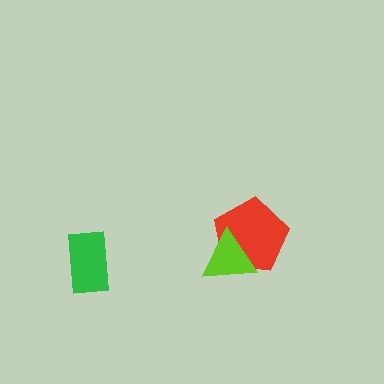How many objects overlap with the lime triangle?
1 object overlaps with the lime triangle.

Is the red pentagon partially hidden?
Yes, it is partially covered by another shape.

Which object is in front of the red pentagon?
The lime triangle is in front of the red pentagon.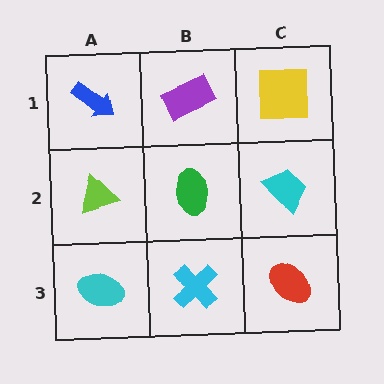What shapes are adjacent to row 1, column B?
A green ellipse (row 2, column B), a blue arrow (row 1, column A), a yellow square (row 1, column C).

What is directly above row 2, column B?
A purple rectangle.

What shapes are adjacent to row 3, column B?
A green ellipse (row 2, column B), a cyan ellipse (row 3, column A), a red ellipse (row 3, column C).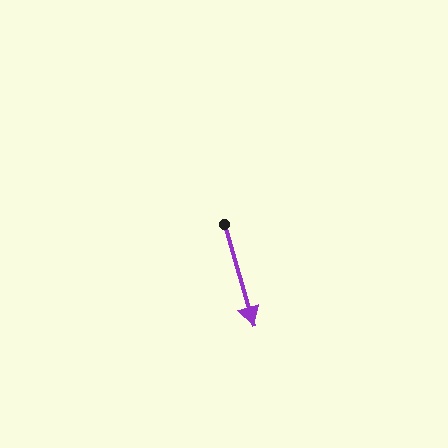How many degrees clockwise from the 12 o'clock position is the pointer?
Approximately 164 degrees.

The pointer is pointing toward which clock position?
Roughly 5 o'clock.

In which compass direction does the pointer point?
South.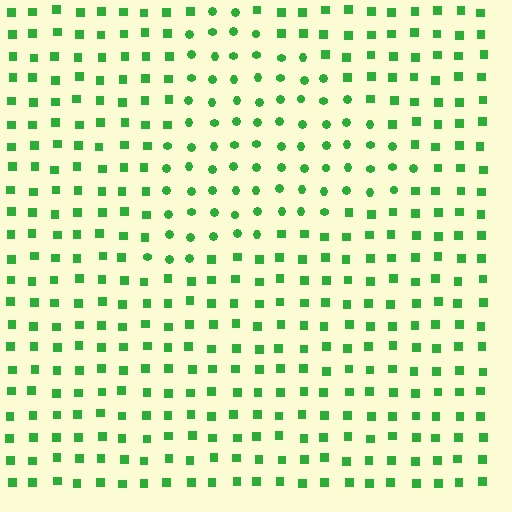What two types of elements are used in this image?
The image uses circles inside the triangle region and squares outside it.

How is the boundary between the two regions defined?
The boundary is defined by a change in element shape: circles inside vs. squares outside. All elements share the same color and spacing.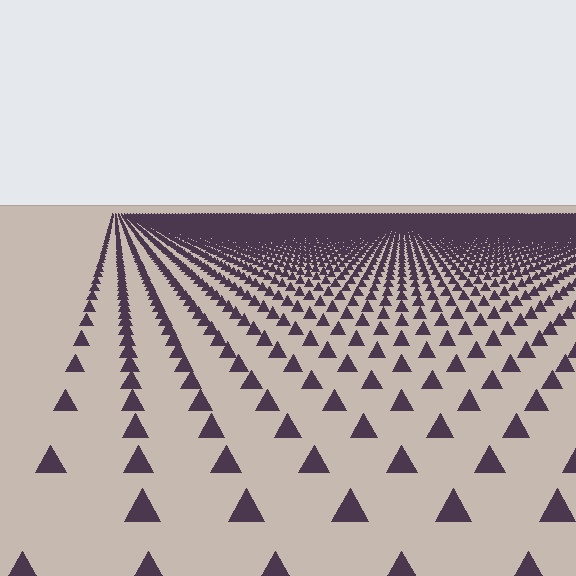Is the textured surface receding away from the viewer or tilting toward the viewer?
The surface is receding away from the viewer. Texture elements get smaller and denser toward the top.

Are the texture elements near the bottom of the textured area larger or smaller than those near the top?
Larger. Near the bottom, elements are closer to the viewer and appear at a bigger on-screen size.